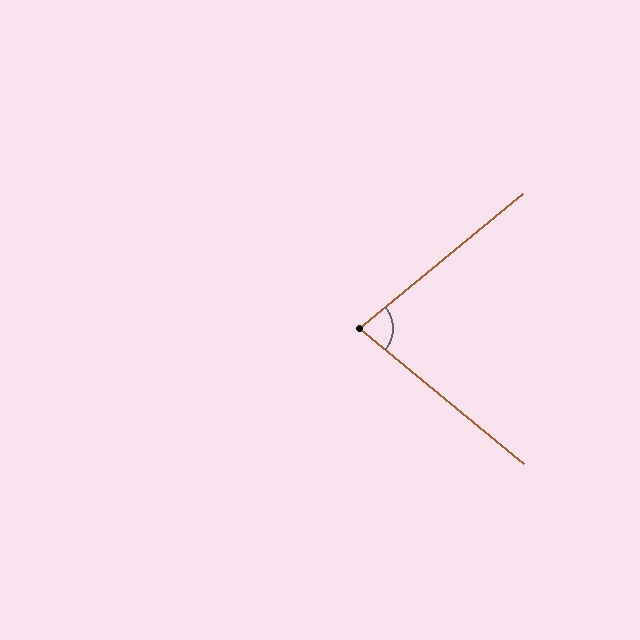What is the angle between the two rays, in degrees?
Approximately 79 degrees.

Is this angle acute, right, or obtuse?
It is acute.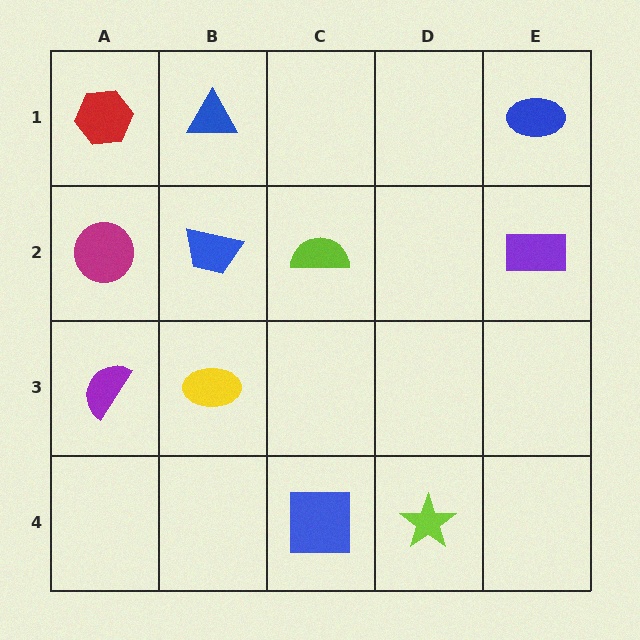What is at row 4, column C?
A blue square.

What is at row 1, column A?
A red hexagon.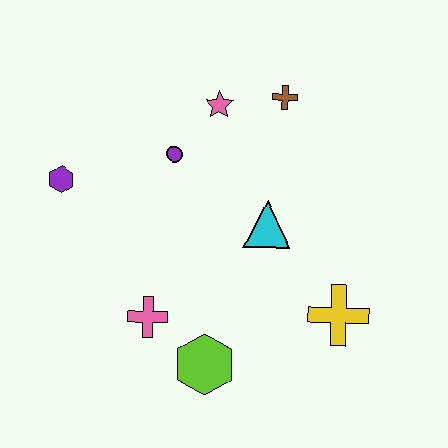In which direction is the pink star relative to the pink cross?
The pink star is above the pink cross.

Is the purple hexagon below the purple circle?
Yes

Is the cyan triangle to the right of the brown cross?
No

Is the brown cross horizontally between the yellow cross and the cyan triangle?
Yes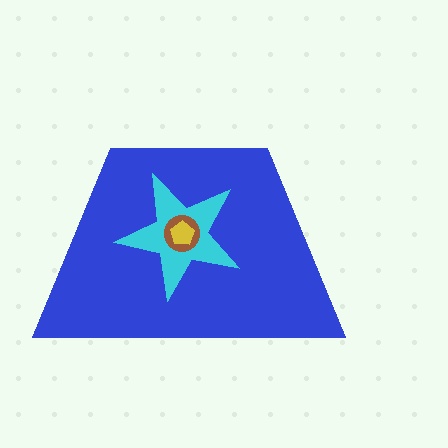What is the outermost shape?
The blue trapezoid.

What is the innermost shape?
The yellow pentagon.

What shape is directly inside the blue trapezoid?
The cyan star.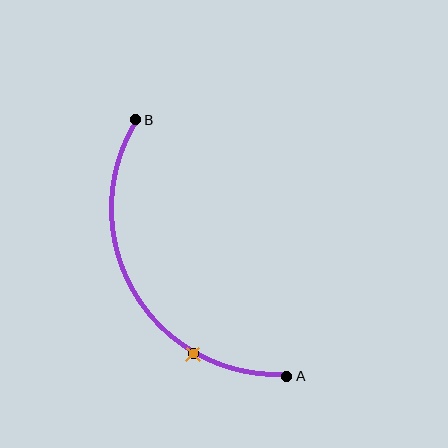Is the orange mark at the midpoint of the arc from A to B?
No. The orange mark lies on the arc but is closer to endpoint A. The arc midpoint would be at the point on the curve equidistant along the arc from both A and B.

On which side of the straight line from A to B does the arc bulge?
The arc bulges to the left of the straight line connecting A and B.